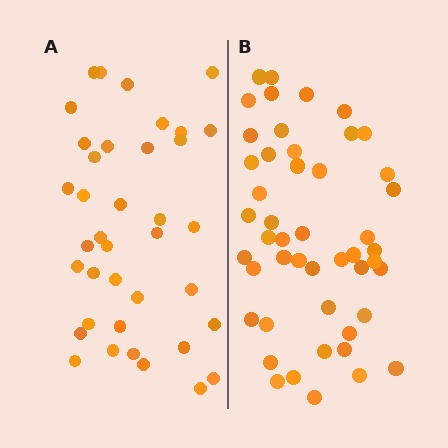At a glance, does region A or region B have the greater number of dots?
Region B (the right region) has more dots.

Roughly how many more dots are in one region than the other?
Region B has roughly 10 or so more dots than region A.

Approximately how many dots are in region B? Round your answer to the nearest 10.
About 50 dots. (The exact count is 48, which rounds to 50.)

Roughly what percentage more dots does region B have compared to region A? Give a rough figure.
About 25% more.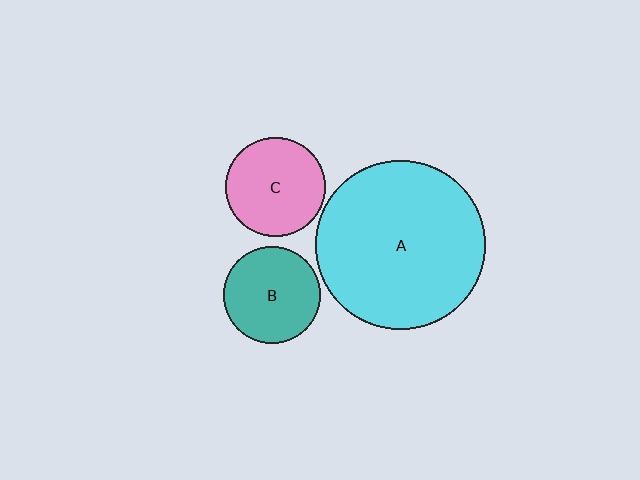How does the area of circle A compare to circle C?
Approximately 2.9 times.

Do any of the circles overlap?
No, none of the circles overlap.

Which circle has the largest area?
Circle A (cyan).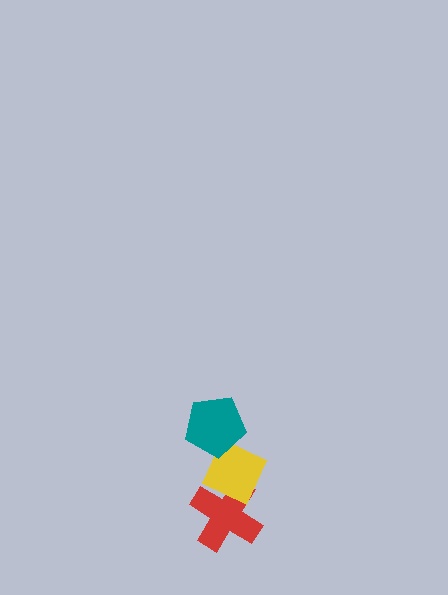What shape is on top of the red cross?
The yellow diamond is on top of the red cross.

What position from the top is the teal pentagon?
The teal pentagon is 1st from the top.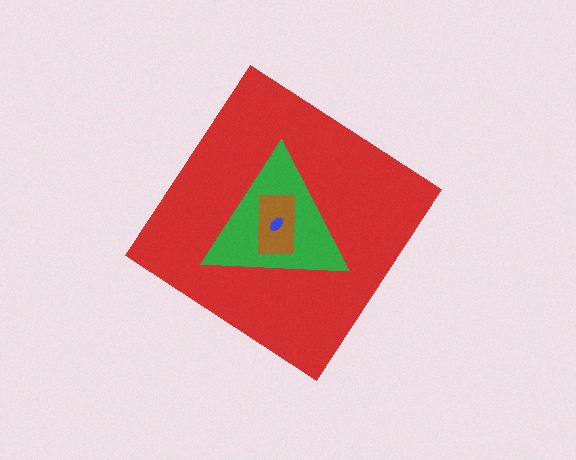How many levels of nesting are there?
4.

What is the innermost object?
The blue ellipse.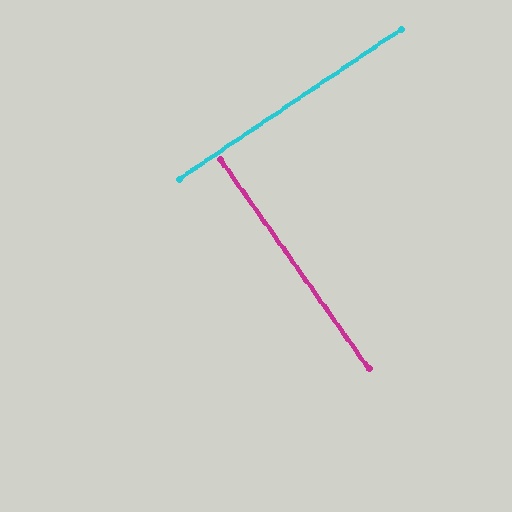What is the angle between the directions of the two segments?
Approximately 89 degrees.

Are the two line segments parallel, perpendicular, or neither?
Perpendicular — they meet at approximately 89°.